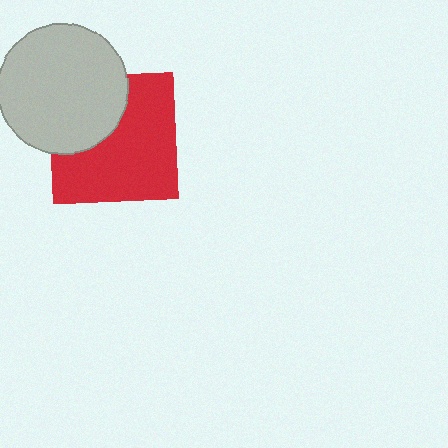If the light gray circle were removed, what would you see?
You would see the complete red square.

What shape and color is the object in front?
The object in front is a light gray circle.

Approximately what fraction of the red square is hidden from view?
Roughly 34% of the red square is hidden behind the light gray circle.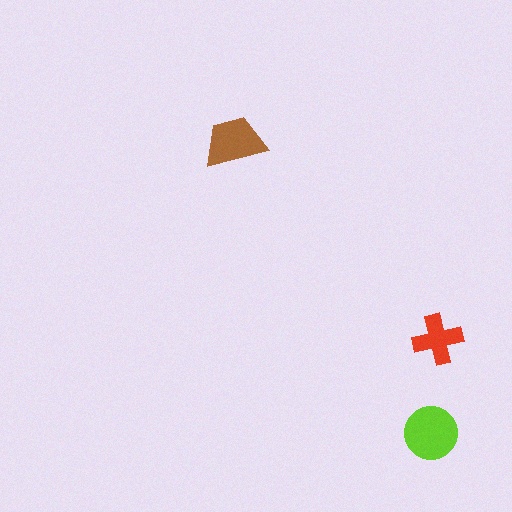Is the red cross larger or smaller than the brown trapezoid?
Smaller.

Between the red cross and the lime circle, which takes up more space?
The lime circle.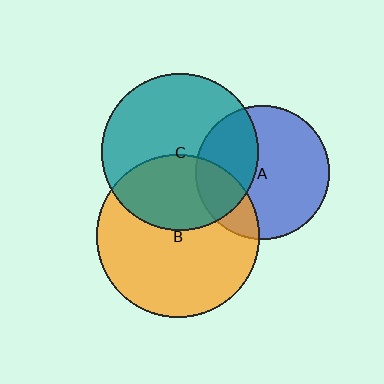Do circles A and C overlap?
Yes.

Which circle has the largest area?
Circle B (orange).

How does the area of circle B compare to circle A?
Approximately 1.5 times.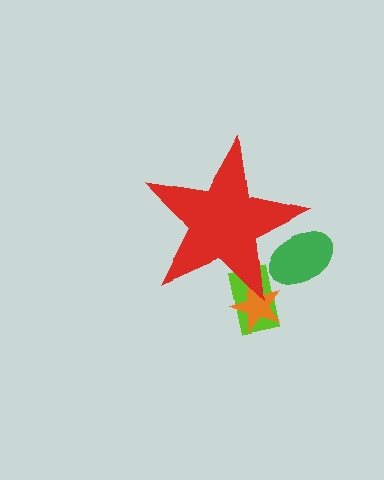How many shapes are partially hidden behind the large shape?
3 shapes are partially hidden.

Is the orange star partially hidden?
Yes, the orange star is partially hidden behind the red star.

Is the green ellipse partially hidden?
Yes, the green ellipse is partially hidden behind the red star.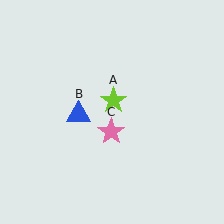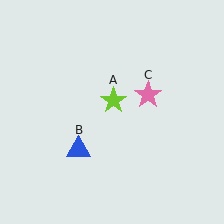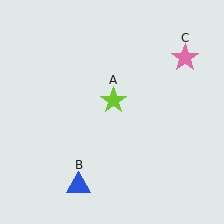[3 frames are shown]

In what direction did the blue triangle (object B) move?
The blue triangle (object B) moved down.